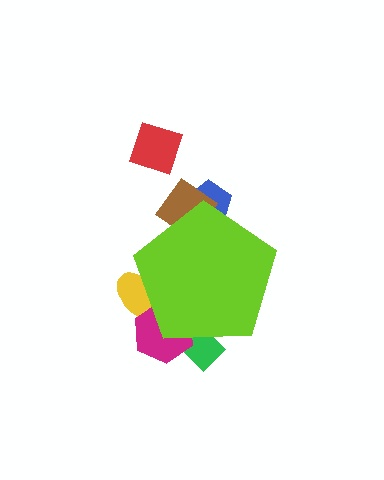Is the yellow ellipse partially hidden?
Yes, the yellow ellipse is partially hidden behind the lime pentagon.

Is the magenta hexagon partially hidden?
Yes, the magenta hexagon is partially hidden behind the lime pentagon.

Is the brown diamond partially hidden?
Yes, the brown diamond is partially hidden behind the lime pentagon.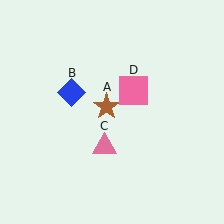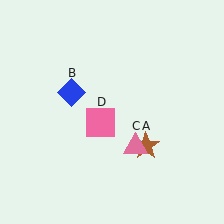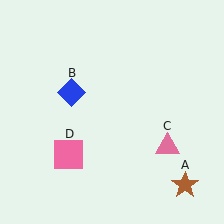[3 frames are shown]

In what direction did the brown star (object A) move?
The brown star (object A) moved down and to the right.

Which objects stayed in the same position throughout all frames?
Blue diamond (object B) remained stationary.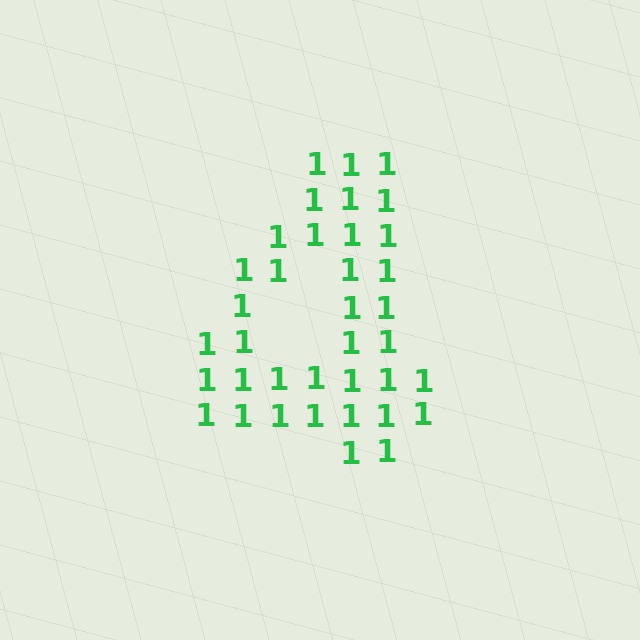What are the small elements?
The small elements are digit 1's.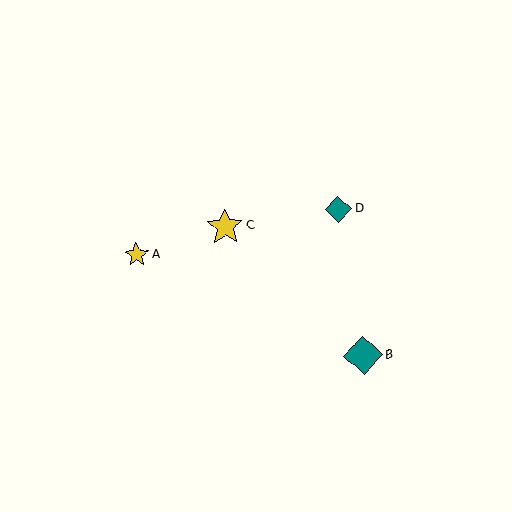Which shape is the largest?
The teal diamond (labeled B) is the largest.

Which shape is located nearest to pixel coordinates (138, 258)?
The yellow star (labeled A) at (137, 255) is nearest to that location.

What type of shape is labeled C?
Shape C is a yellow star.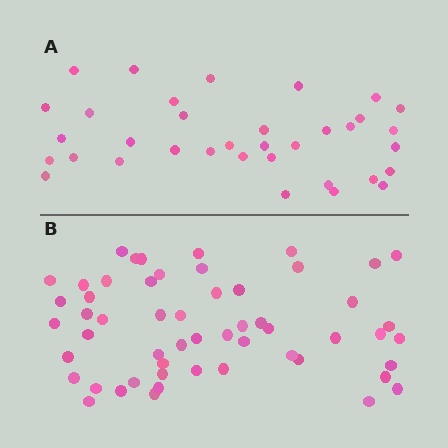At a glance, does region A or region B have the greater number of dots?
Region B (the bottom region) has more dots.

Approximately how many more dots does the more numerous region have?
Region B has approximately 20 more dots than region A.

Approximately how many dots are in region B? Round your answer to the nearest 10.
About 60 dots. (The exact count is 55, which rounds to 60.)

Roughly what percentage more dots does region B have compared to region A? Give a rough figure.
About 55% more.